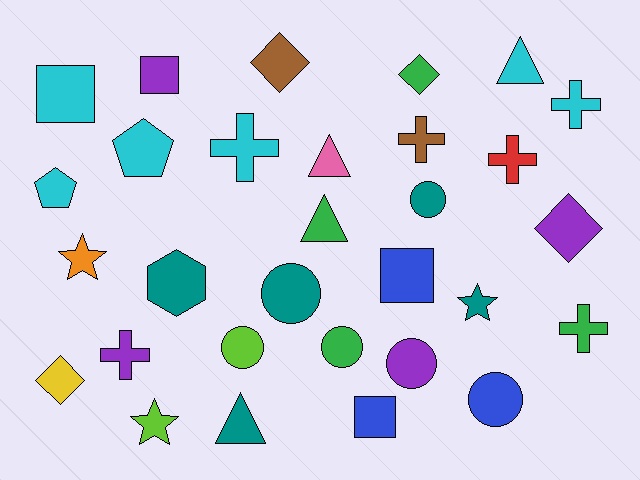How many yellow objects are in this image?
There is 1 yellow object.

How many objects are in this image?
There are 30 objects.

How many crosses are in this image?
There are 6 crosses.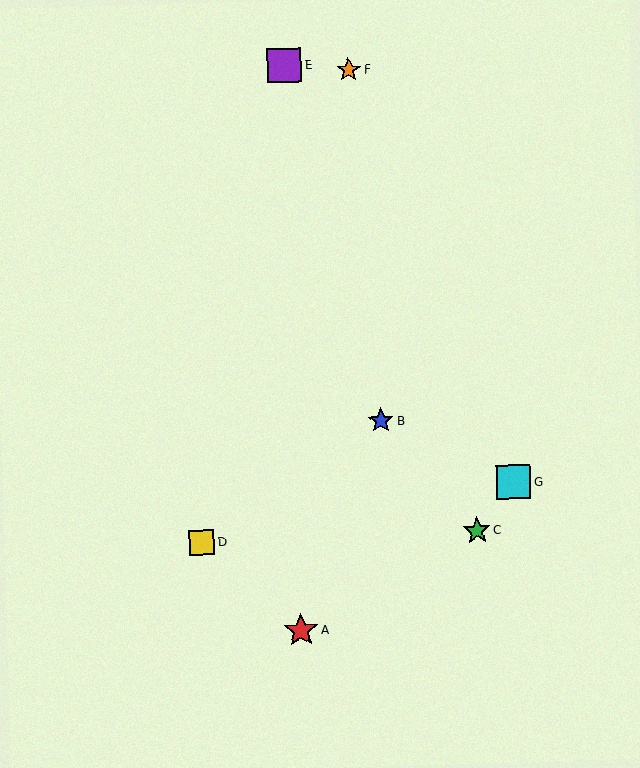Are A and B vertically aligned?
No, A is at x≈301 and B is at x≈381.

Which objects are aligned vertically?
Objects A, E are aligned vertically.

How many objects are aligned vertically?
2 objects (A, E) are aligned vertically.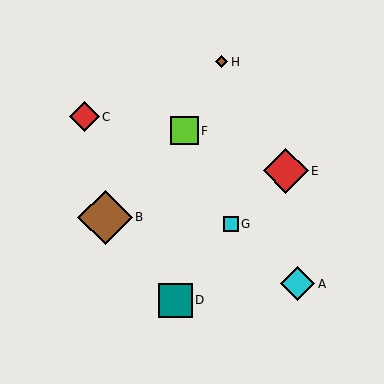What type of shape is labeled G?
Shape G is a cyan square.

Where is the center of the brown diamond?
The center of the brown diamond is at (105, 217).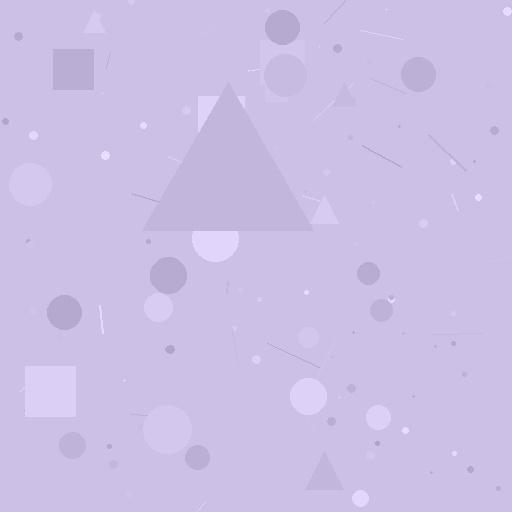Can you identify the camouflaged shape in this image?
The camouflaged shape is a triangle.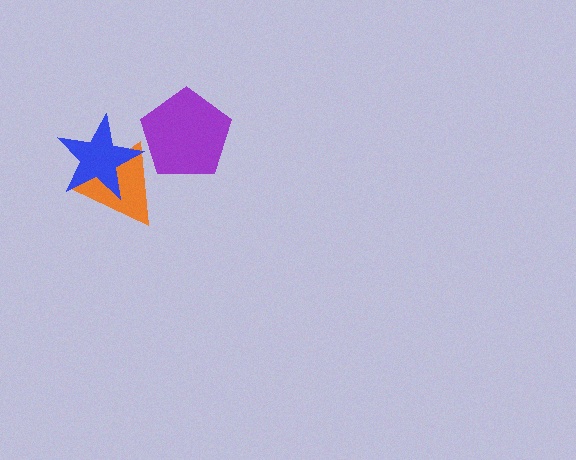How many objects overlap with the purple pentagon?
1 object overlaps with the purple pentagon.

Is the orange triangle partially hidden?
Yes, it is partially covered by another shape.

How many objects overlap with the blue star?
1 object overlaps with the blue star.